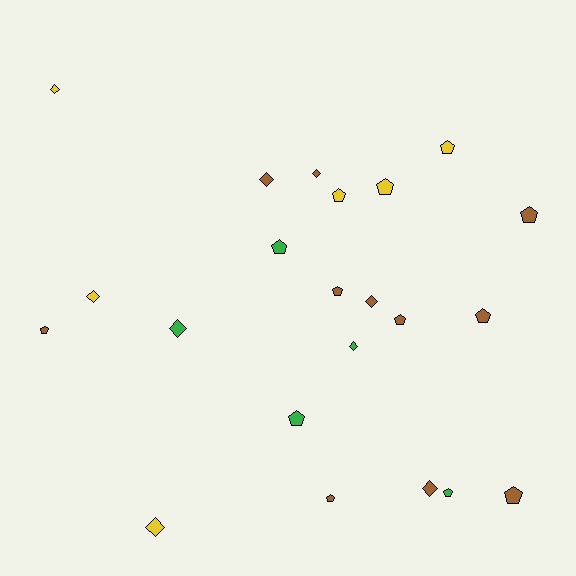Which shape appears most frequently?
Pentagon, with 13 objects.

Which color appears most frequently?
Brown, with 11 objects.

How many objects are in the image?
There are 22 objects.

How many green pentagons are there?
There are 3 green pentagons.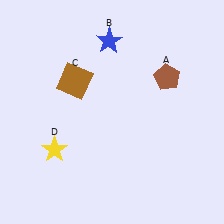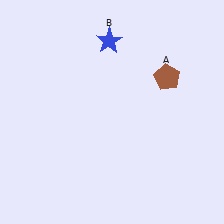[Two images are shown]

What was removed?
The yellow star (D), the brown square (C) were removed in Image 2.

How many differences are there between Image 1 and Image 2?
There are 2 differences between the two images.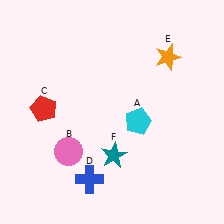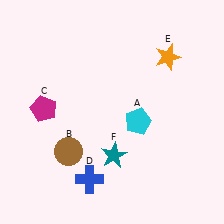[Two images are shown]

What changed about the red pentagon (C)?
In Image 1, C is red. In Image 2, it changed to magenta.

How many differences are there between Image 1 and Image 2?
There are 2 differences between the two images.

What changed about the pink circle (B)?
In Image 1, B is pink. In Image 2, it changed to brown.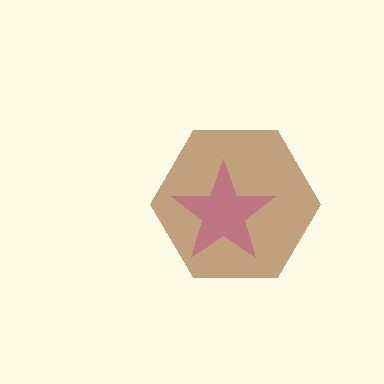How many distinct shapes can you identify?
There are 2 distinct shapes: a brown hexagon, a magenta star.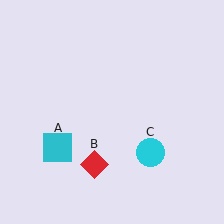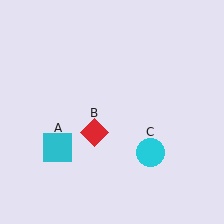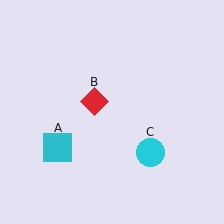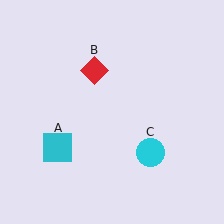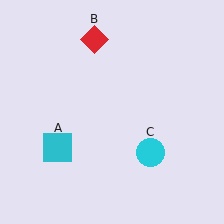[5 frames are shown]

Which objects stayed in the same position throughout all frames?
Cyan square (object A) and cyan circle (object C) remained stationary.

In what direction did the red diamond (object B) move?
The red diamond (object B) moved up.